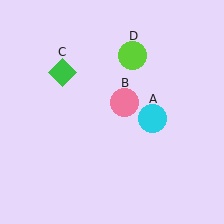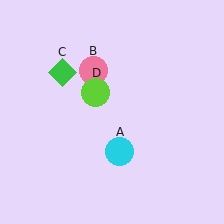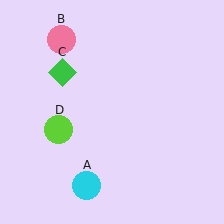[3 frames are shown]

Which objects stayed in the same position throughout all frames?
Green diamond (object C) remained stationary.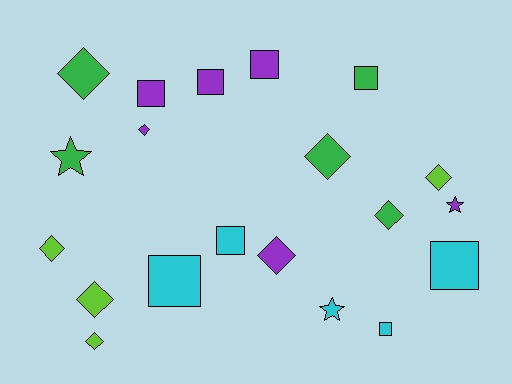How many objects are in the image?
There are 20 objects.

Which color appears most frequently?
Purple, with 6 objects.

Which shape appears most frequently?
Diamond, with 9 objects.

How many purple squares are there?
There are 3 purple squares.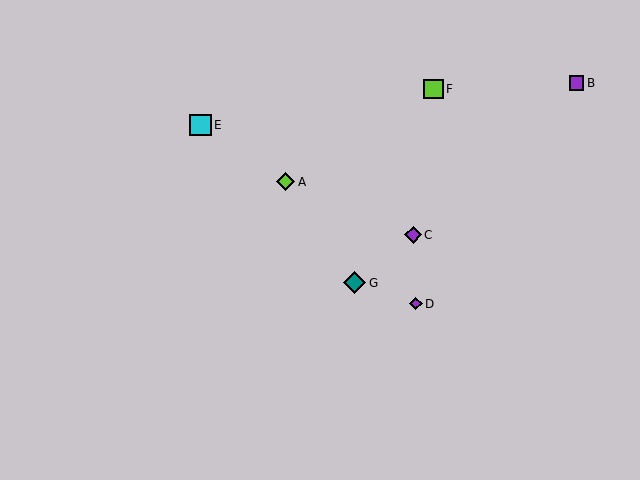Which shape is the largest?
The teal diamond (labeled G) is the largest.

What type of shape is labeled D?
Shape D is a purple diamond.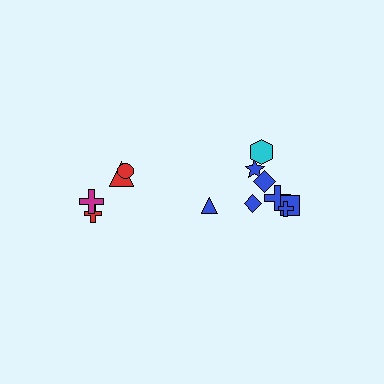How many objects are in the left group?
There are 4 objects.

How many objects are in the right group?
There are 8 objects.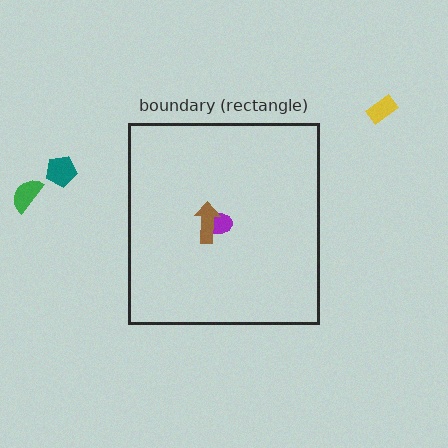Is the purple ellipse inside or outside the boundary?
Inside.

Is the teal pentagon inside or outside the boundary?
Outside.